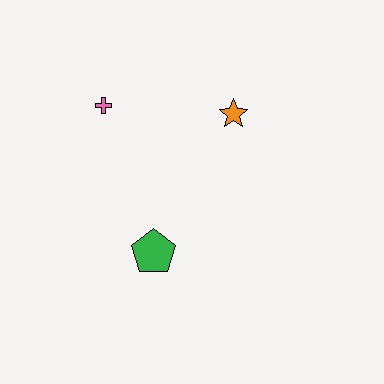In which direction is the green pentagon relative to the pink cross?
The green pentagon is below the pink cross.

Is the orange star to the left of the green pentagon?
No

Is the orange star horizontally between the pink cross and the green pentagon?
No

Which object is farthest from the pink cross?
The green pentagon is farthest from the pink cross.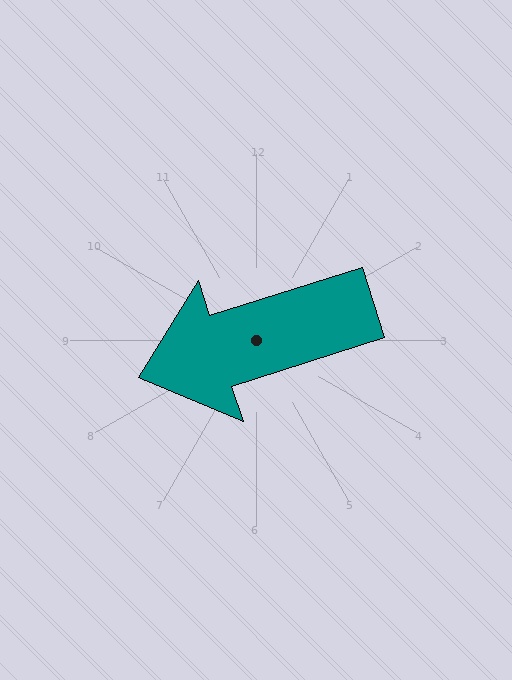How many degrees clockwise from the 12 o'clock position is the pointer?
Approximately 252 degrees.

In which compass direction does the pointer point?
West.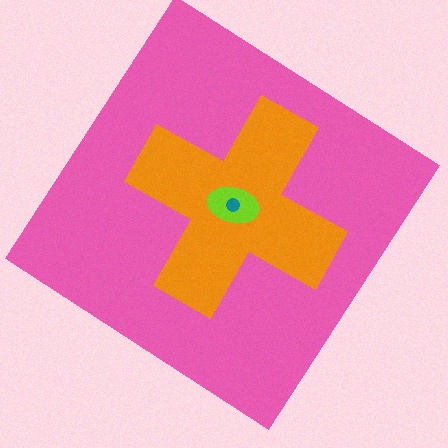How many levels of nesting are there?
4.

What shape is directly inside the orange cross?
The lime ellipse.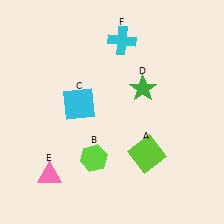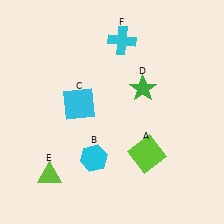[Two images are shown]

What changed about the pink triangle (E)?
In Image 1, E is pink. In Image 2, it changed to lime.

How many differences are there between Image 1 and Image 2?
There are 2 differences between the two images.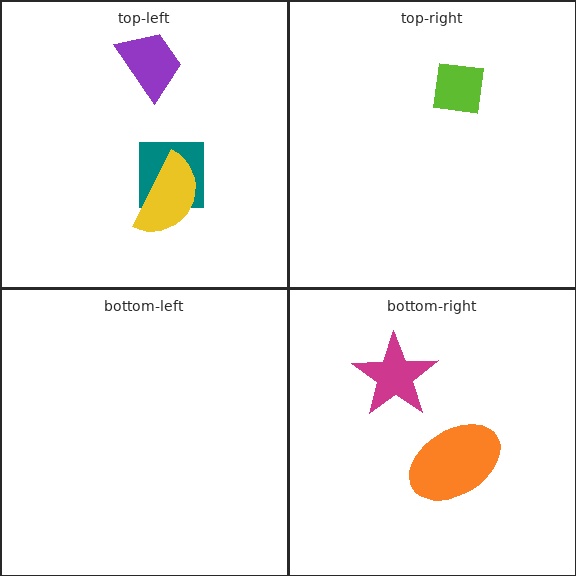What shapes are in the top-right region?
The lime square.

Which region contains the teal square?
The top-left region.